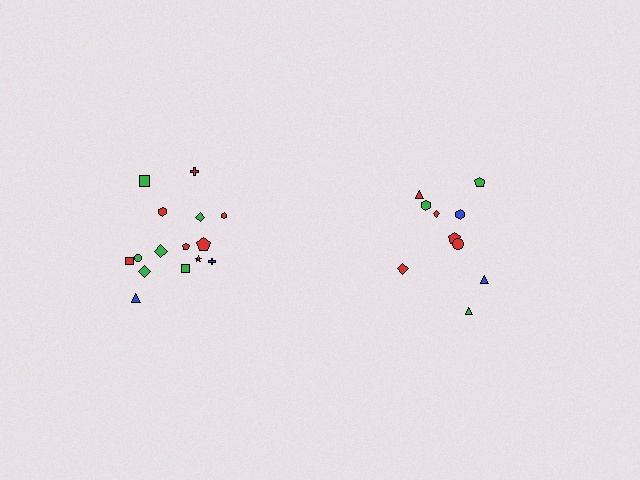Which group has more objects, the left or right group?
The left group.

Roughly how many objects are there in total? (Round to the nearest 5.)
Roughly 25 objects in total.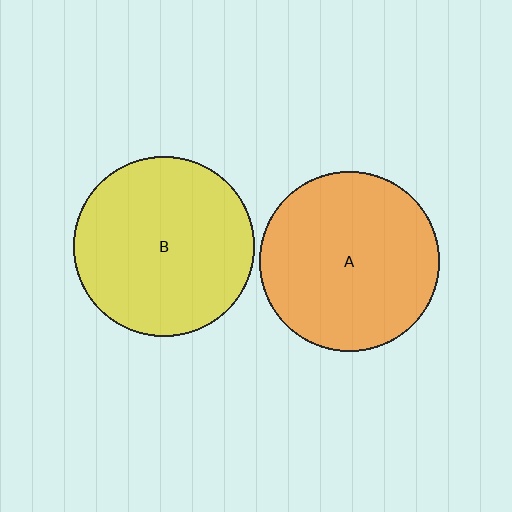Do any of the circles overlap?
No, none of the circles overlap.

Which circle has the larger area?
Circle B (yellow).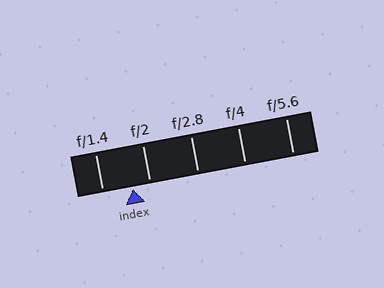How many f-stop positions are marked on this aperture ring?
There are 5 f-stop positions marked.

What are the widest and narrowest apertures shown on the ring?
The widest aperture shown is f/1.4 and the narrowest is f/5.6.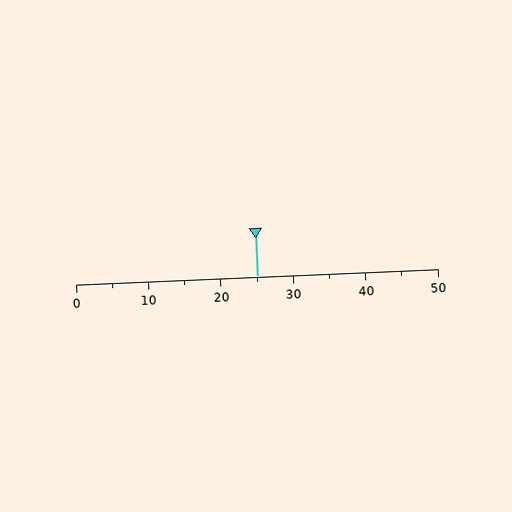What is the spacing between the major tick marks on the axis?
The major ticks are spaced 10 apart.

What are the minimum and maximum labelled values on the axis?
The axis runs from 0 to 50.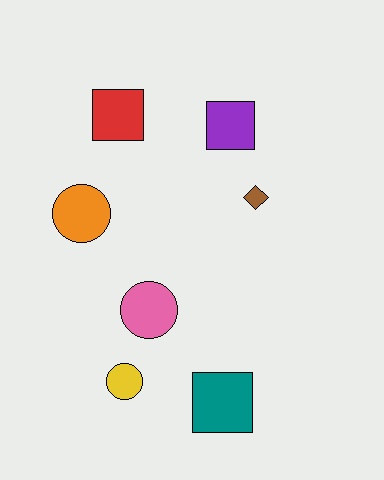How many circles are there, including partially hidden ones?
There are 3 circles.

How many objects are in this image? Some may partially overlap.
There are 7 objects.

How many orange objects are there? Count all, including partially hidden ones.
There is 1 orange object.